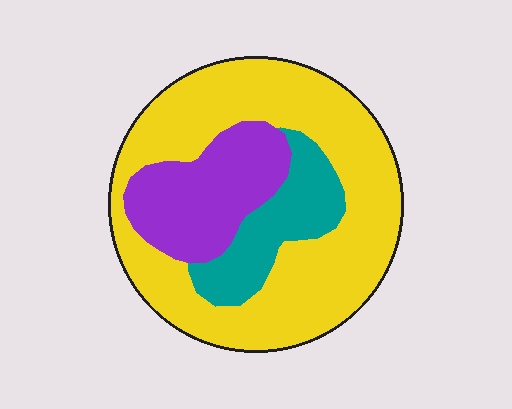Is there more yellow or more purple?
Yellow.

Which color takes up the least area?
Teal, at roughly 15%.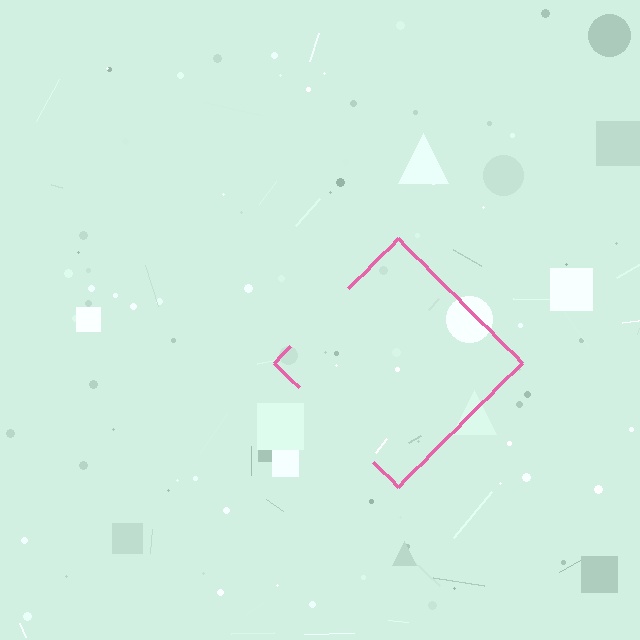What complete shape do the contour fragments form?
The contour fragments form a diamond.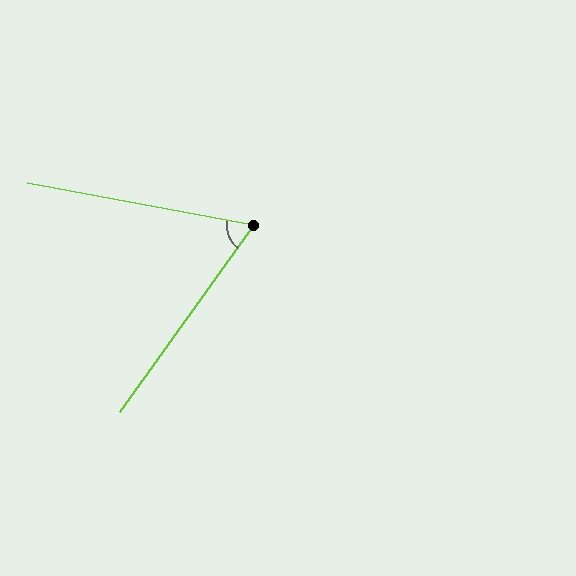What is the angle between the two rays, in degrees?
Approximately 65 degrees.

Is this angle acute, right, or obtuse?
It is acute.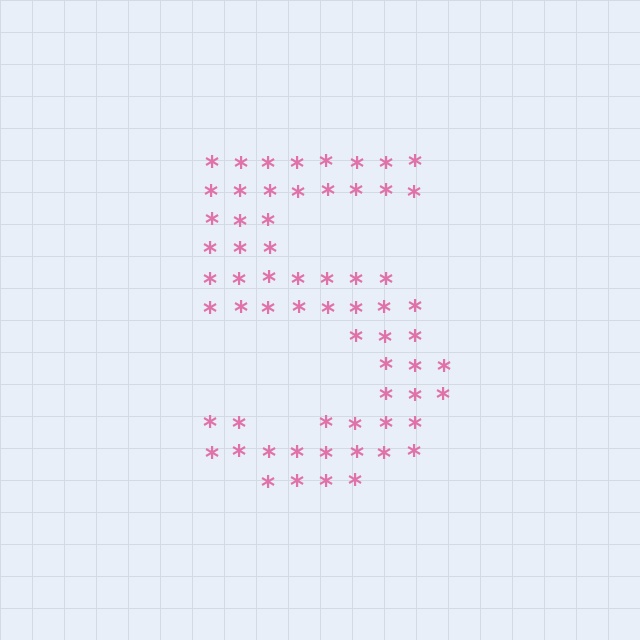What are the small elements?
The small elements are asterisks.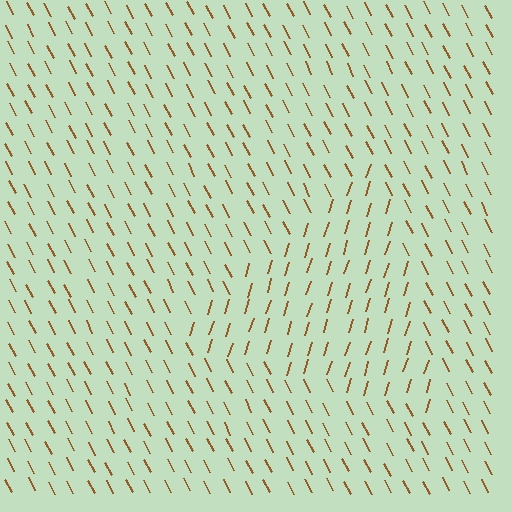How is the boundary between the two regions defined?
The boundary is defined purely by a change in line orientation (approximately 45 degrees difference). All lines are the same color and thickness.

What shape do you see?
I see a triangle.